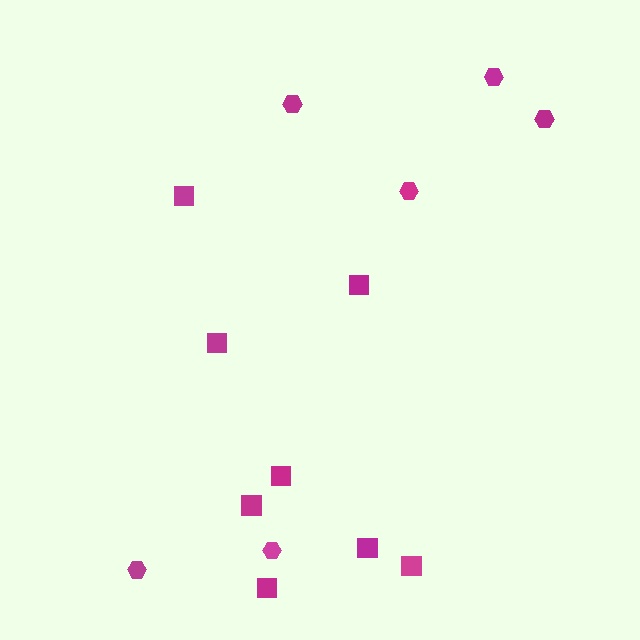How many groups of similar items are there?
There are 2 groups: one group of squares (8) and one group of hexagons (6).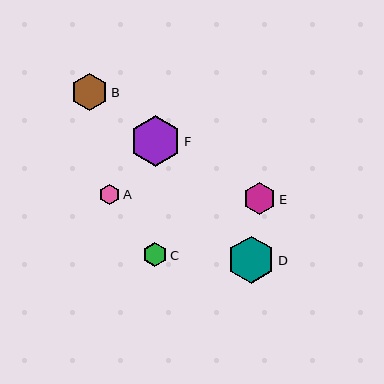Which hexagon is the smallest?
Hexagon A is the smallest with a size of approximately 21 pixels.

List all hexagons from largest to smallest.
From largest to smallest: F, D, B, E, C, A.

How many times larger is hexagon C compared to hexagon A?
Hexagon C is approximately 1.2 times the size of hexagon A.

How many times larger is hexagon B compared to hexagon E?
Hexagon B is approximately 1.2 times the size of hexagon E.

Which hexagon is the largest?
Hexagon F is the largest with a size of approximately 51 pixels.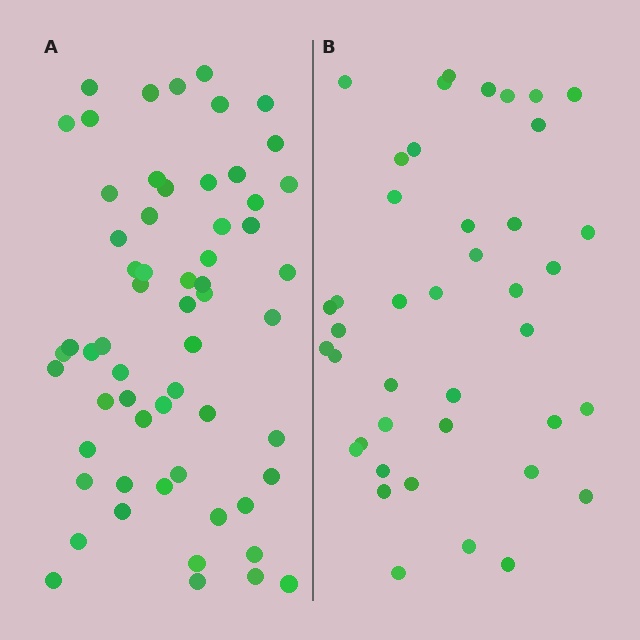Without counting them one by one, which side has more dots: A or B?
Region A (the left region) has more dots.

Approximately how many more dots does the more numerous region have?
Region A has approximately 20 more dots than region B.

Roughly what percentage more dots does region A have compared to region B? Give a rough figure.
About 45% more.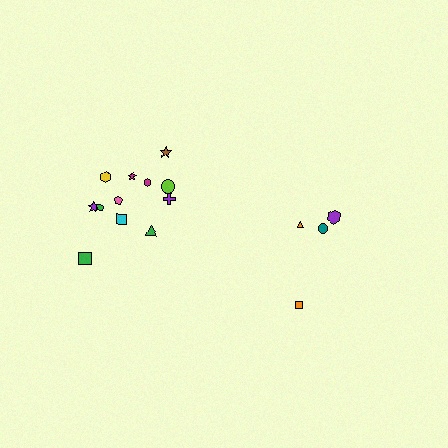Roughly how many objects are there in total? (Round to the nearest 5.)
Roughly 15 objects in total.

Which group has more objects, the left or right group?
The left group.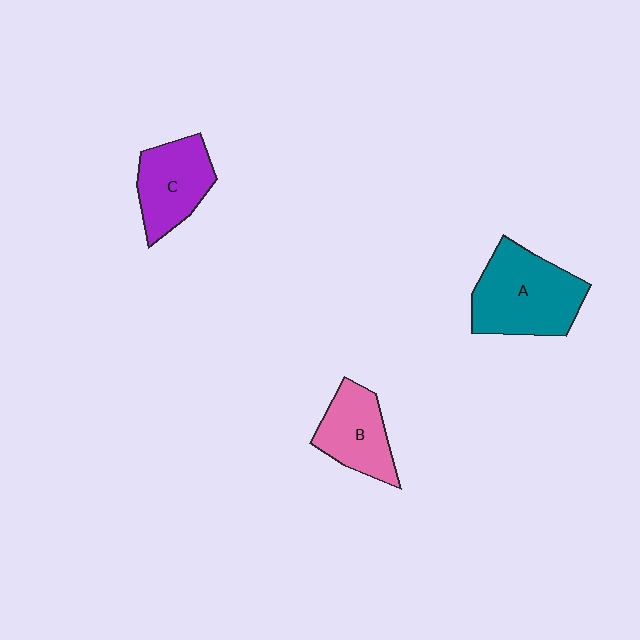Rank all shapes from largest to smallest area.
From largest to smallest: A (teal), C (purple), B (pink).